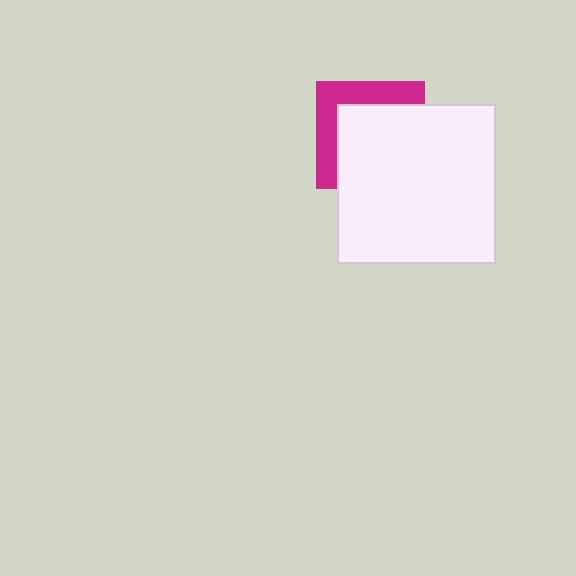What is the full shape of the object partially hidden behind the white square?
The partially hidden object is a magenta square.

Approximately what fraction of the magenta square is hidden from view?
Roughly 64% of the magenta square is hidden behind the white square.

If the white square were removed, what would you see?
You would see the complete magenta square.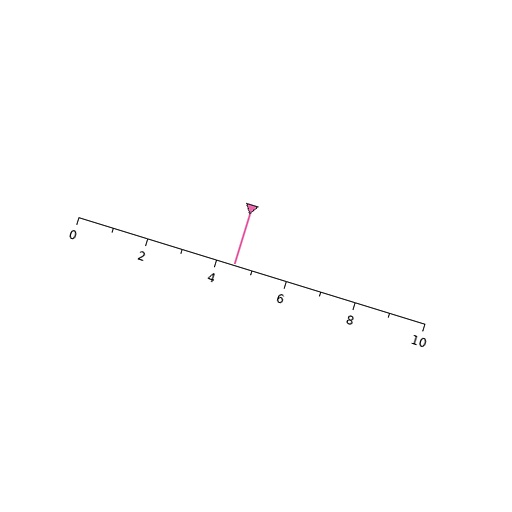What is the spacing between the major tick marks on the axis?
The major ticks are spaced 2 apart.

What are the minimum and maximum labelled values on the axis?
The axis runs from 0 to 10.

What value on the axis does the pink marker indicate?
The marker indicates approximately 4.5.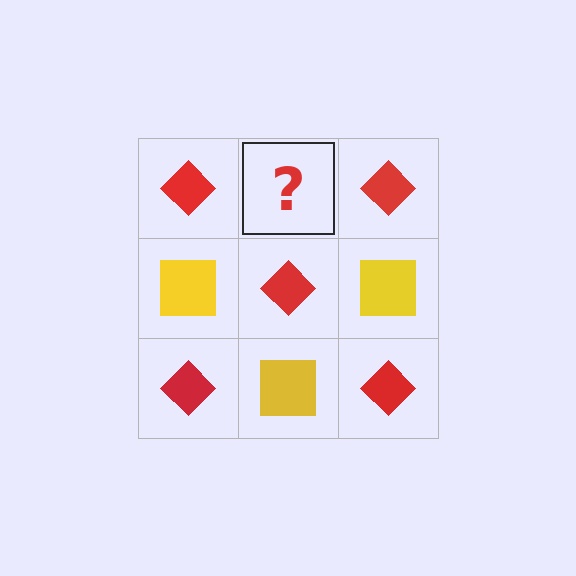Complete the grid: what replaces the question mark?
The question mark should be replaced with a yellow square.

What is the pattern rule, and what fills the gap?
The rule is that it alternates red diamond and yellow square in a checkerboard pattern. The gap should be filled with a yellow square.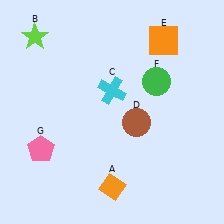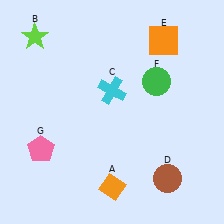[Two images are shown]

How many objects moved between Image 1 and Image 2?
1 object moved between the two images.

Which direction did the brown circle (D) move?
The brown circle (D) moved down.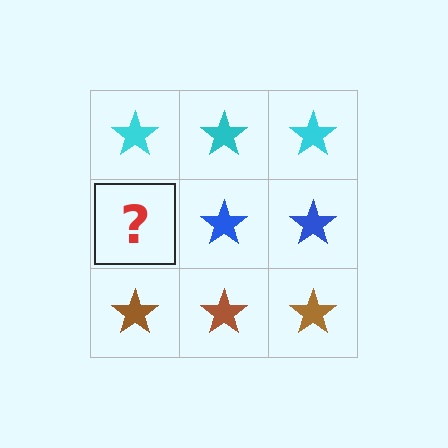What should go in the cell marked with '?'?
The missing cell should contain a blue star.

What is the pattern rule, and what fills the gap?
The rule is that each row has a consistent color. The gap should be filled with a blue star.